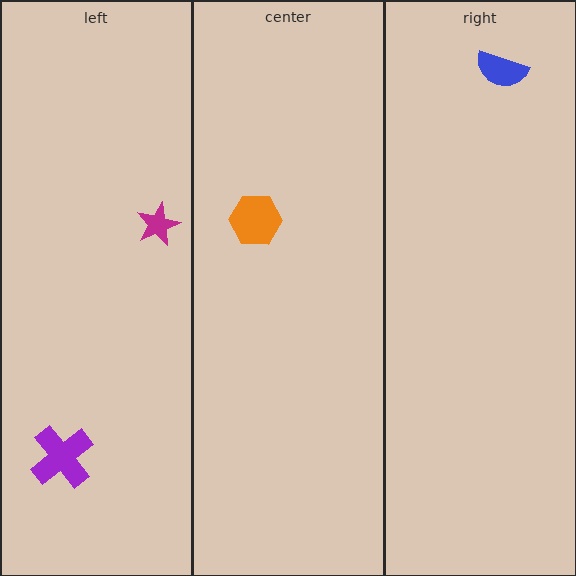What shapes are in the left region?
The purple cross, the magenta star.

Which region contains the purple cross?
The left region.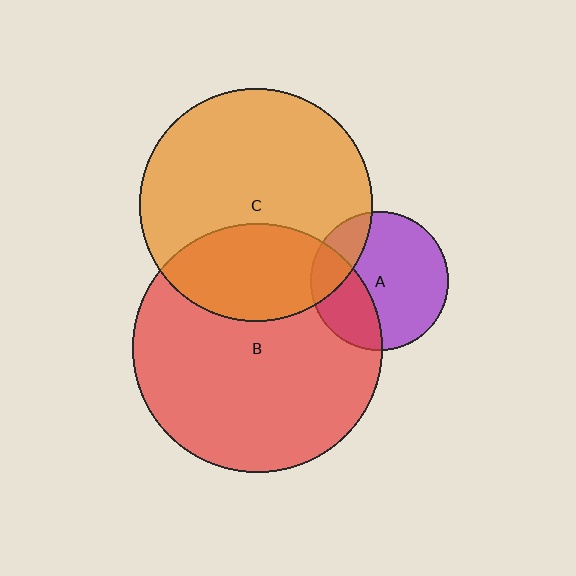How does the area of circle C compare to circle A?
Approximately 2.9 times.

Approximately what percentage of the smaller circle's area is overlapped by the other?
Approximately 20%.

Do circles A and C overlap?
Yes.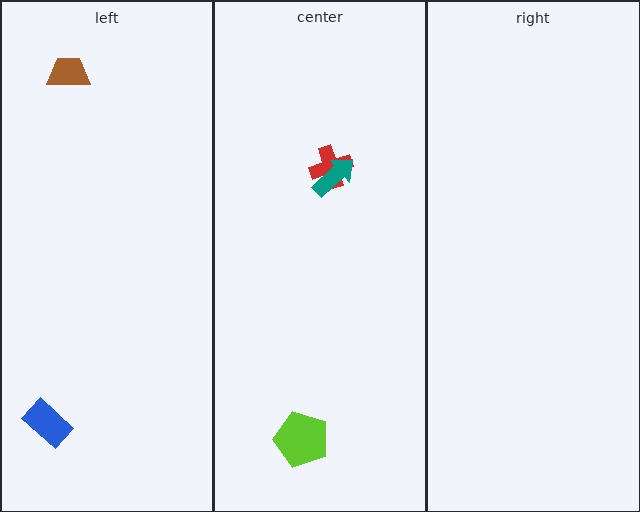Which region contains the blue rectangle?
The left region.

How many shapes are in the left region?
2.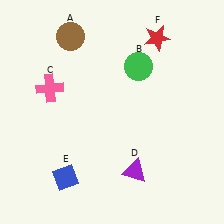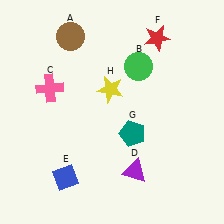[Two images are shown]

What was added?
A teal pentagon (G), a yellow star (H) were added in Image 2.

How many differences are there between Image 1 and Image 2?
There are 2 differences between the two images.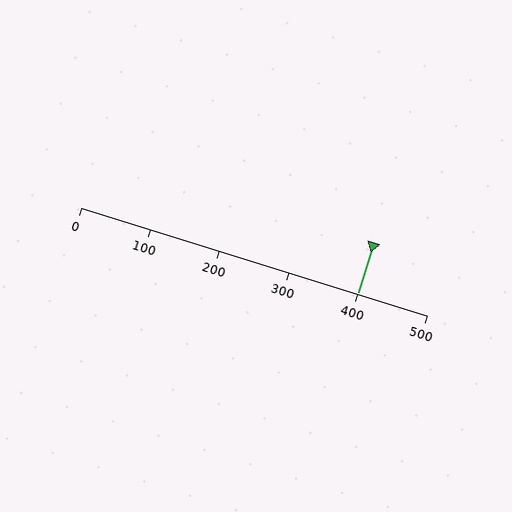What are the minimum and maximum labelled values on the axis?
The axis runs from 0 to 500.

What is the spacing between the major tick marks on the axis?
The major ticks are spaced 100 apart.